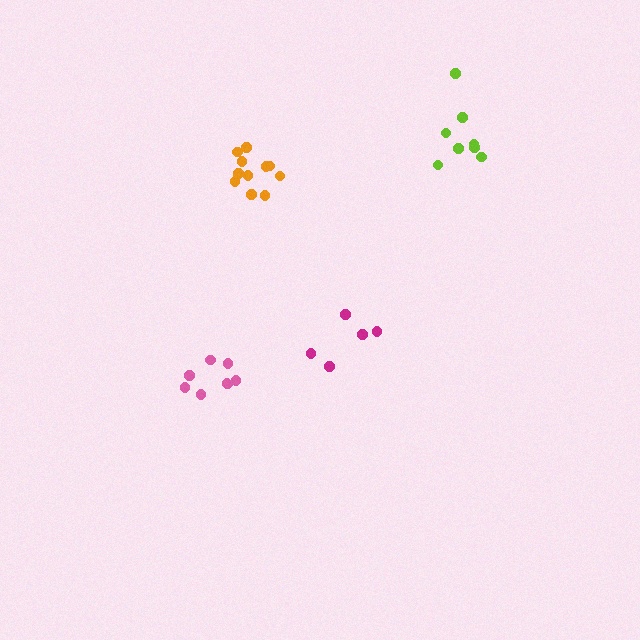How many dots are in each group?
Group 1: 5 dots, Group 2: 11 dots, Group 3: 8 dots, Group 4: 8 dots (32 total).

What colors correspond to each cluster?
The clusters are colored: magenta, orange, pink, lime.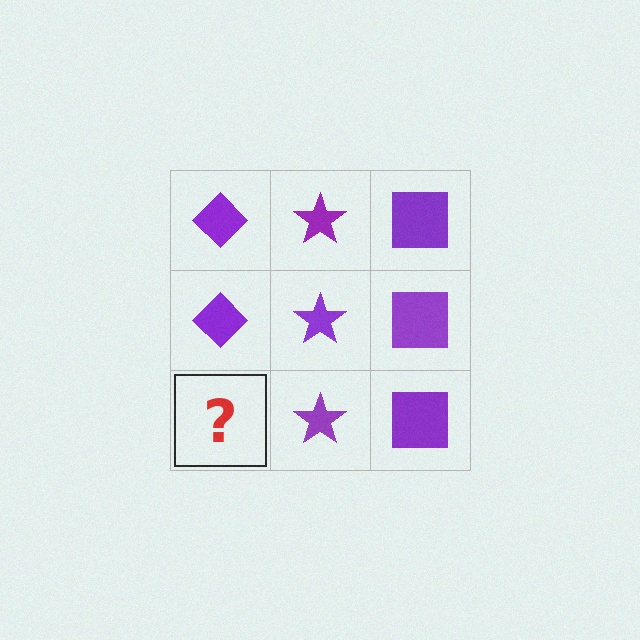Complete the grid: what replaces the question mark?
The question mark should be replaced with a purple diamond.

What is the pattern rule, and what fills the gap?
The rule is that each column has a consistent shape. The gap should be filled with a purple diamond.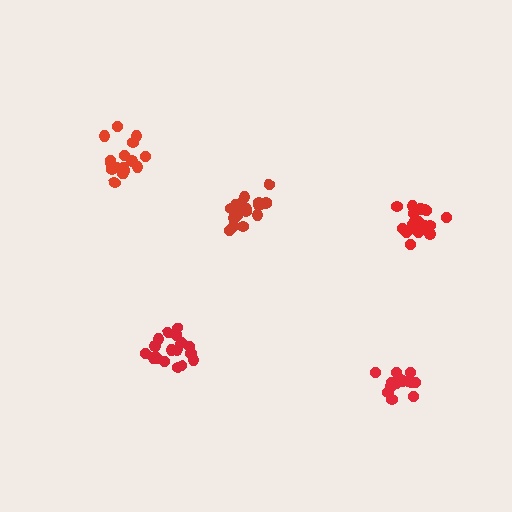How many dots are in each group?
Group 1: 15 dots, Group 2: 19 dots, Group 3: 19 dots, Group 4: 17 dots, Group 5: 18 dots (88 total).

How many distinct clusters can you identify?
There are 5 distinct clusters.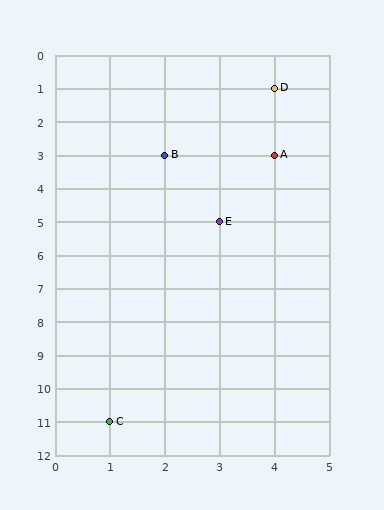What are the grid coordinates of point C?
Point C is at grid coordinates (1, 11).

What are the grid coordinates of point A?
Point A is at grid coordinates (4, 3).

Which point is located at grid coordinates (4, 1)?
Point D is at (4, 1).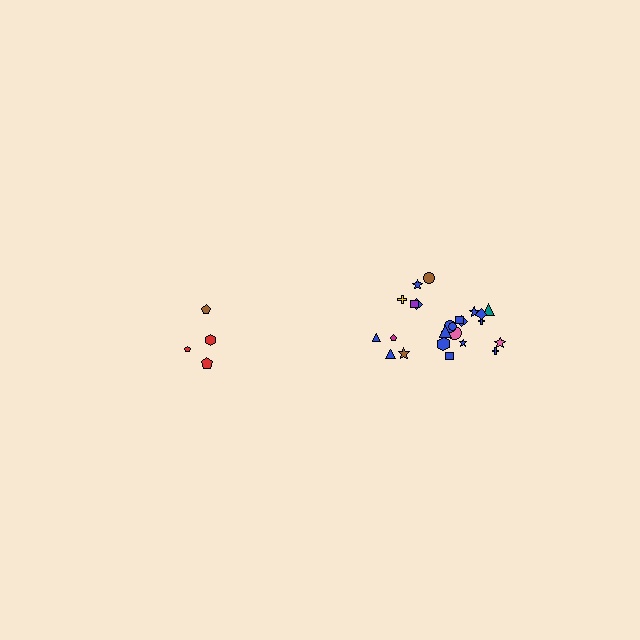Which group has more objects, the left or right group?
The right group.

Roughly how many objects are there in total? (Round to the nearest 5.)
Roughly 30 objects in total.